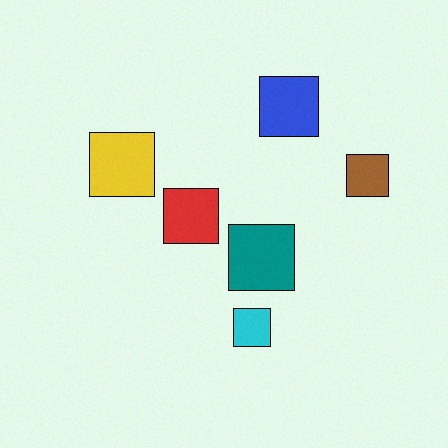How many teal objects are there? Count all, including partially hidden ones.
There is 1 teal object.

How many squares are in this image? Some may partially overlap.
There are 6 squares.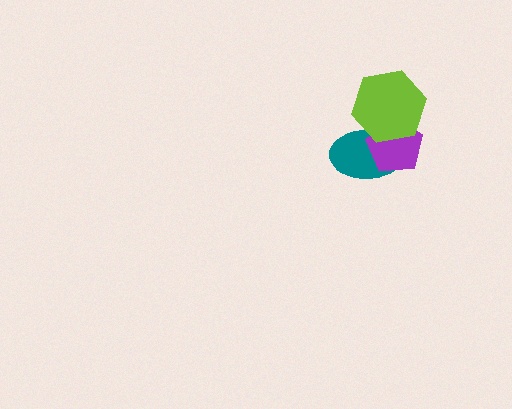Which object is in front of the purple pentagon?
The lime hexagon is in front of the purple pentagon.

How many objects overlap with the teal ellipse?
2 objects overlap with the teal ellipse.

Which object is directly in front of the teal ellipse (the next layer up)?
The purple pentagon is directly in front of the teal ellipse.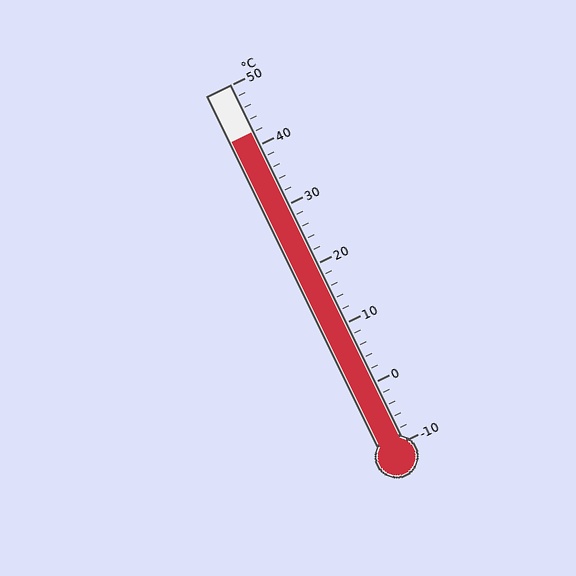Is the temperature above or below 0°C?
The temperature is above 0°C.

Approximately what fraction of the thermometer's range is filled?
The thermometer is filled to approximately 85% of its range.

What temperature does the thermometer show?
The thermometer shows approximately 42°C.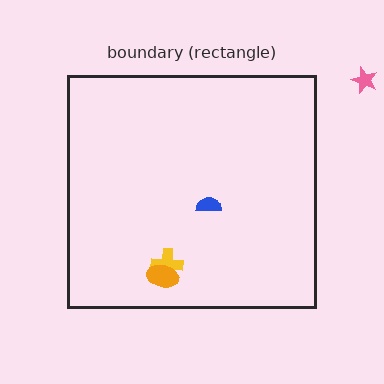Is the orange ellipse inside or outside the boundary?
Inside.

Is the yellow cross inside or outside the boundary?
Inside.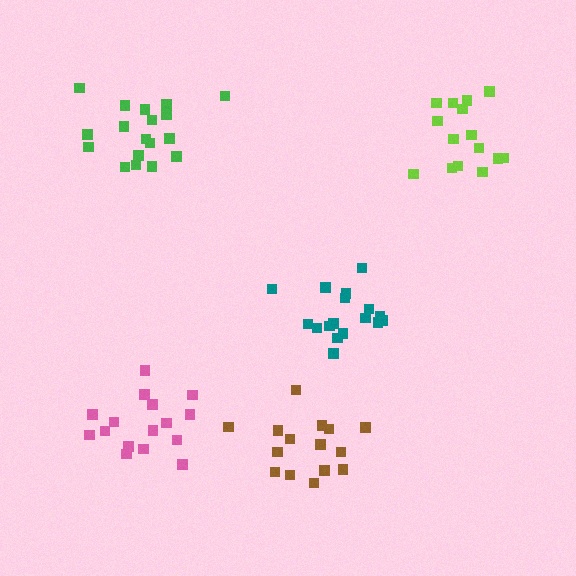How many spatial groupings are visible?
There are 5 spatial groupings.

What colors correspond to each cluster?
The clusters are colored: teal, brown, lime, green, pink.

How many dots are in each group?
Group 1: 17 dots, Group 2: 15 dots, Group 3: 15 dots, Group 4: 19 dots, Group 5: 16 dots (82 total).